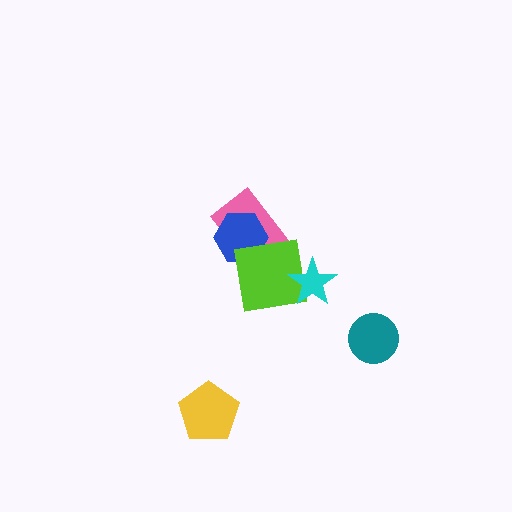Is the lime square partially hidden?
Yes, it is partially covered by another shape.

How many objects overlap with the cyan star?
1 object overlaps with the cyan star.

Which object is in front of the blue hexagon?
The lime square is in front of the blue hexagon.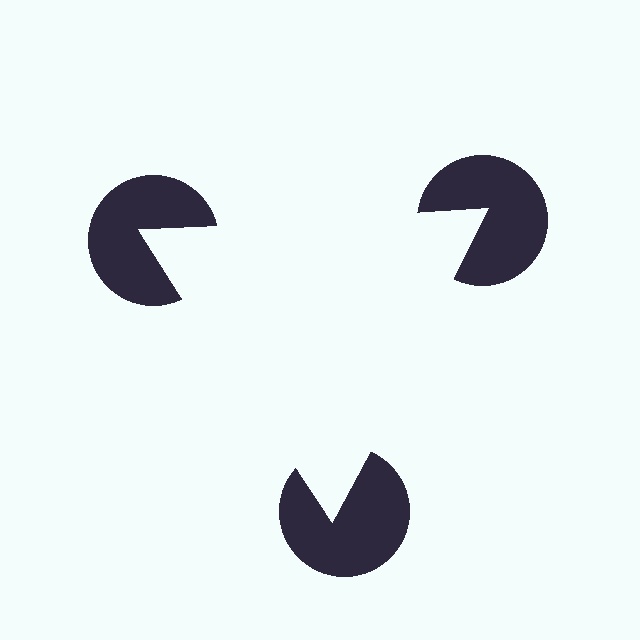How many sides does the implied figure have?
3 sides.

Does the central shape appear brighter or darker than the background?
It typically appears slightly brighter than the background, even though no actual brightness change is drawn.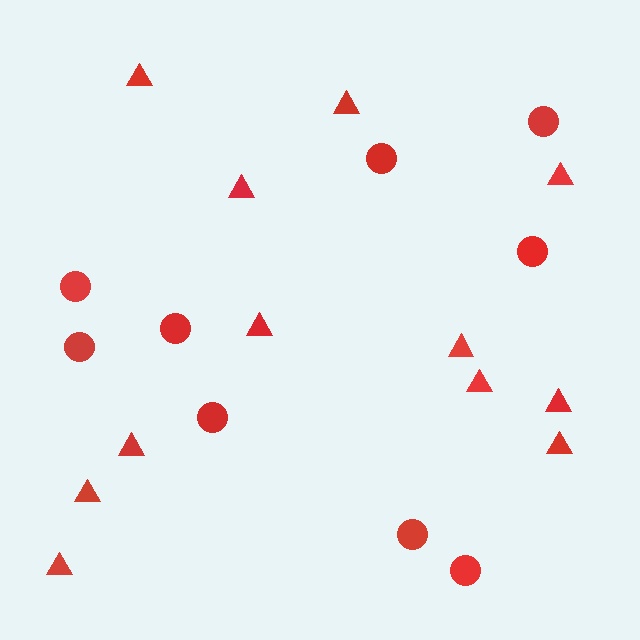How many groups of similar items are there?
There are 2 groups: one group of triangles (12) and one group of circles (9).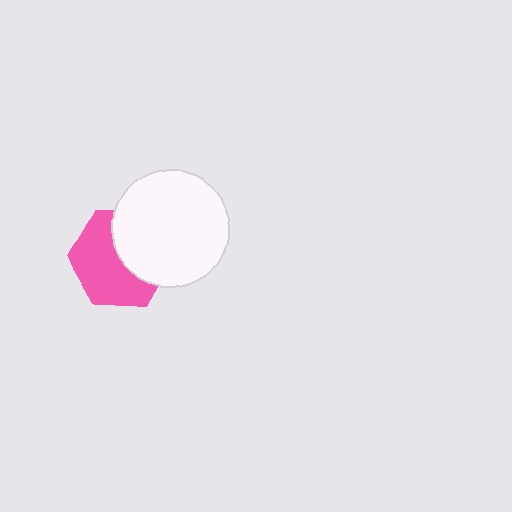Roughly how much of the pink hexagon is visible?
About half of it is visible (roughly 57%).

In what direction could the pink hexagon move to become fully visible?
The pink hexagon could move toward the lower-left. That would shift it out from behind the white circle entirely.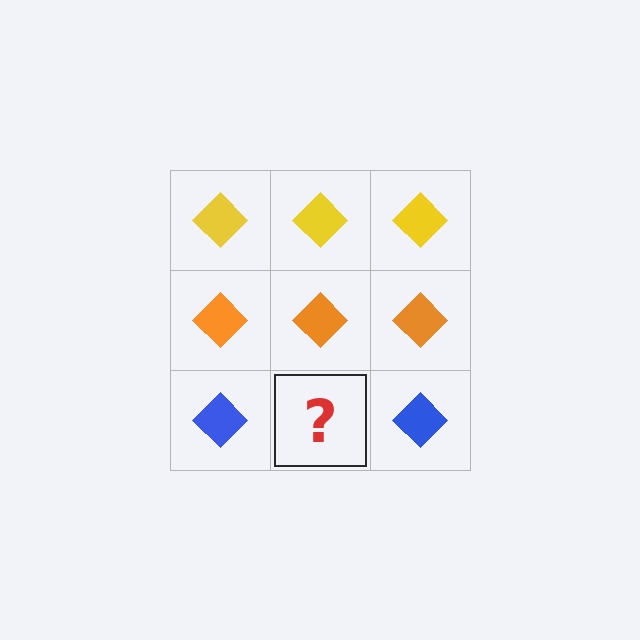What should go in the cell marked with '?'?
The missing cell should contain a blue diamond.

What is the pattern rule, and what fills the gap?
The rule is that each row has a consistent color. The gap should be filled with a blue diamond.